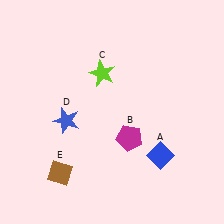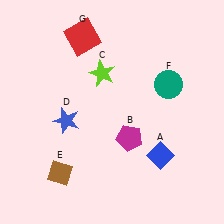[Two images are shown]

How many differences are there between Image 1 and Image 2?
There are 2 differences between the two images.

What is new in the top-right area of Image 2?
A teal circle (F) was added in the top-right area of Image 2.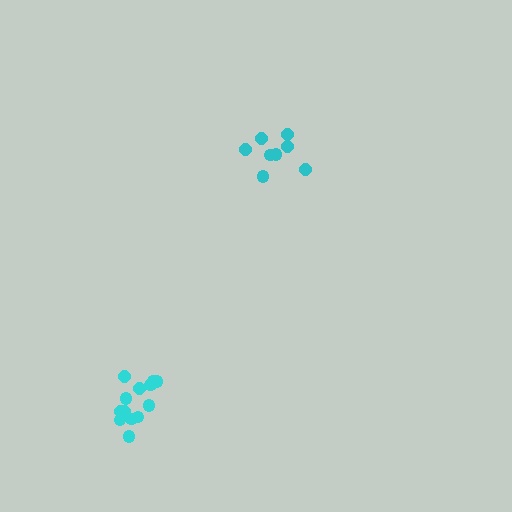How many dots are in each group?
Group 1: 8 dots, Group 2: 13 dots (21 total).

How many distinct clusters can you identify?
There are 2 distinct clusters.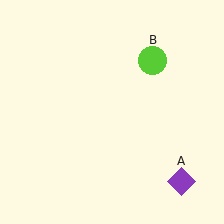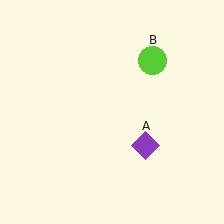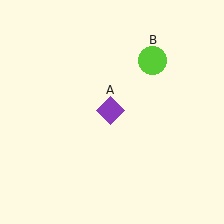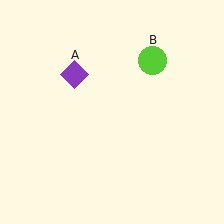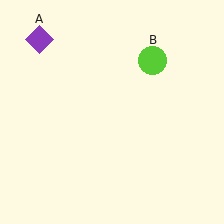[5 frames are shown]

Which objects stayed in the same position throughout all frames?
Lime circle (object B) remained stationary.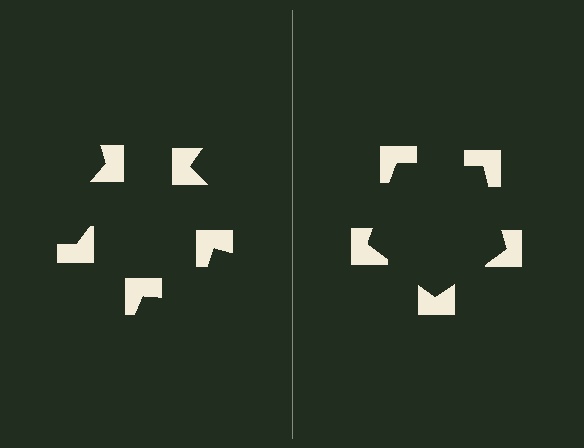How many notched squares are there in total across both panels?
10 — 5 on each side.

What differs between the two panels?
The notched squares are positioned identically on both sides; only the wedge orientations differ. On the right they align to a pentagon; on the left they are misaligned.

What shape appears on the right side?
An illusory pentagon.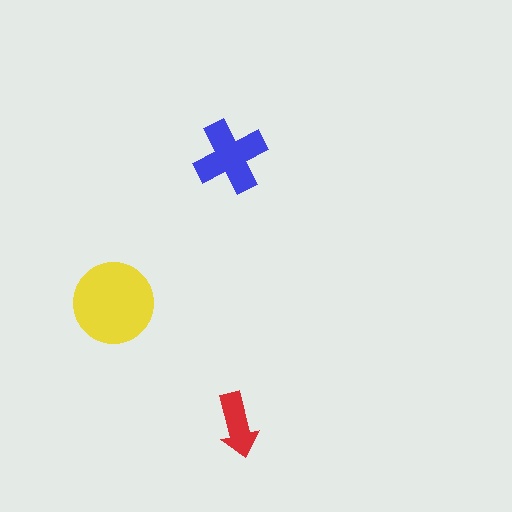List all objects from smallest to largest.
The red arrow, the blue cross, the yellow circle.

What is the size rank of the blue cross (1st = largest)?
2nd.